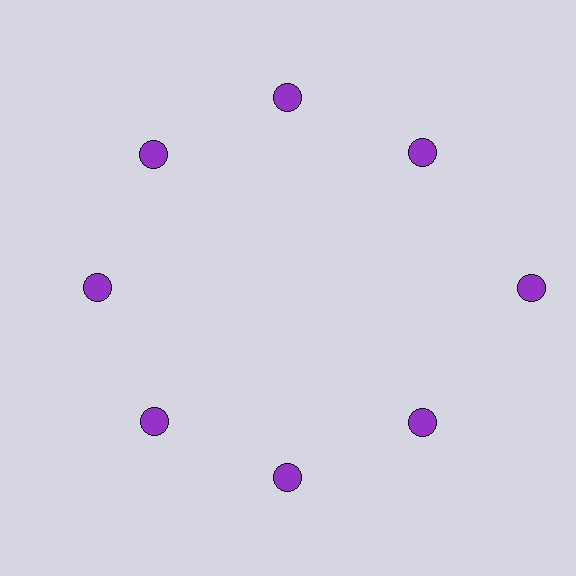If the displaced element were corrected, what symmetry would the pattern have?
It would have 8-fold rotational symmetry — the pattern would map onto itself every 45 degrees.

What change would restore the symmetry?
The symmetry would be restored by moving it inward, back onto the ring so that all 8 circles sit at equal angles and equal distance from the center.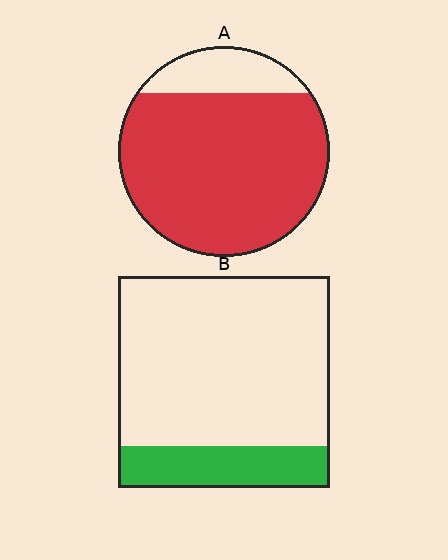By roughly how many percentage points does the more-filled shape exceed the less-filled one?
By roughly 65 percentage points (A over B).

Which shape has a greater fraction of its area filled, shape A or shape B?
Shape A.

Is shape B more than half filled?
No.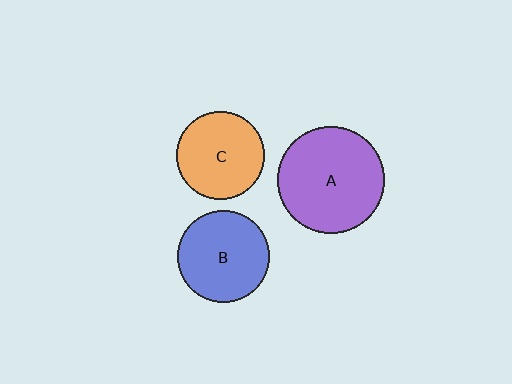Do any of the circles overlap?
No, none of the circles overlap.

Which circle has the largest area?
Circle A (purple).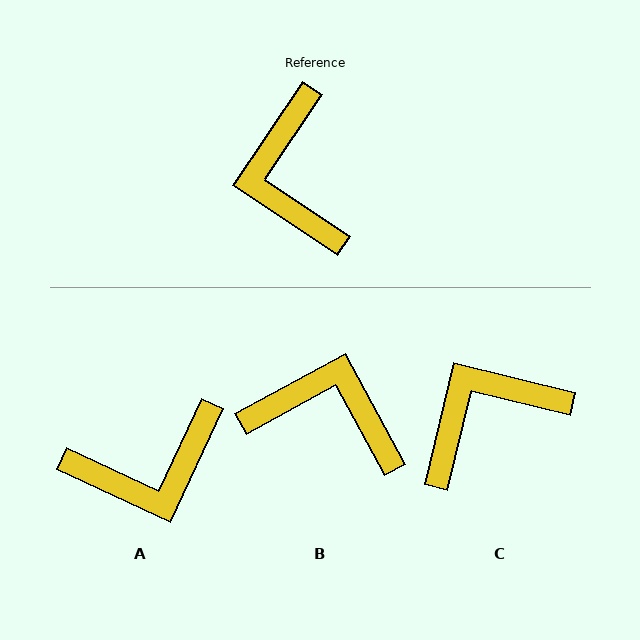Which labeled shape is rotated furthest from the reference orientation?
B, about 118 degrees away.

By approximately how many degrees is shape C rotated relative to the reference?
Approximately 70 degrees clockwise.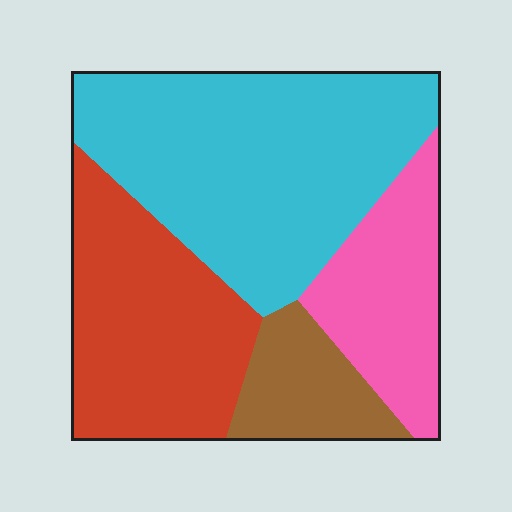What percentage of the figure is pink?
Pink covers about 20% of the figure.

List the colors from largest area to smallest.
From largest to smallest: cyan, red, pink, brown.